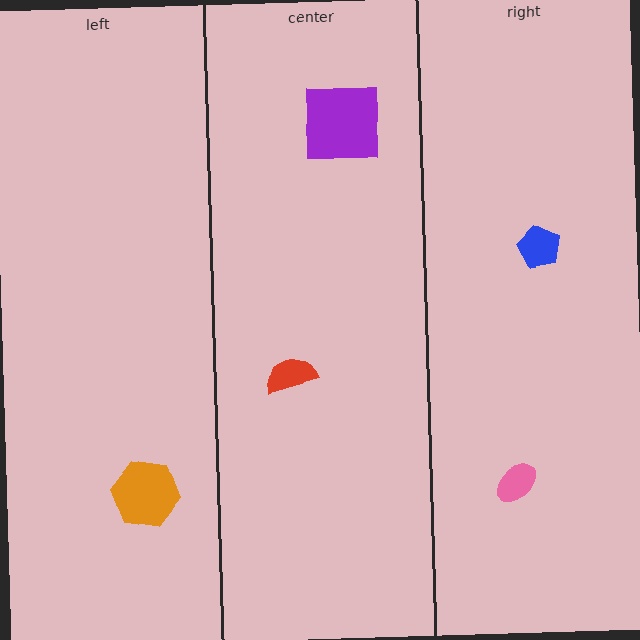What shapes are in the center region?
The red semicircle, the purple square.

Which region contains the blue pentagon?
The right region.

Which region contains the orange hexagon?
The left region.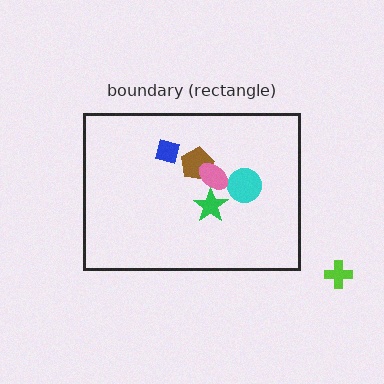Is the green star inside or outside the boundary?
Inside.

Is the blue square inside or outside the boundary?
Inside.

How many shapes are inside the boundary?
5 inside, 1 outside.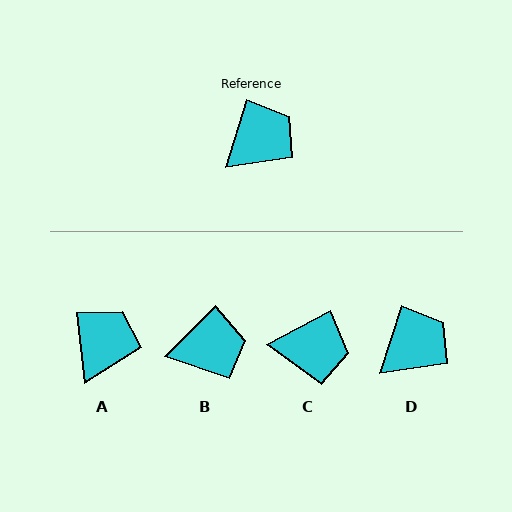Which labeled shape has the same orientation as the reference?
D.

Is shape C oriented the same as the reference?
No, it is off by about 45 degrees.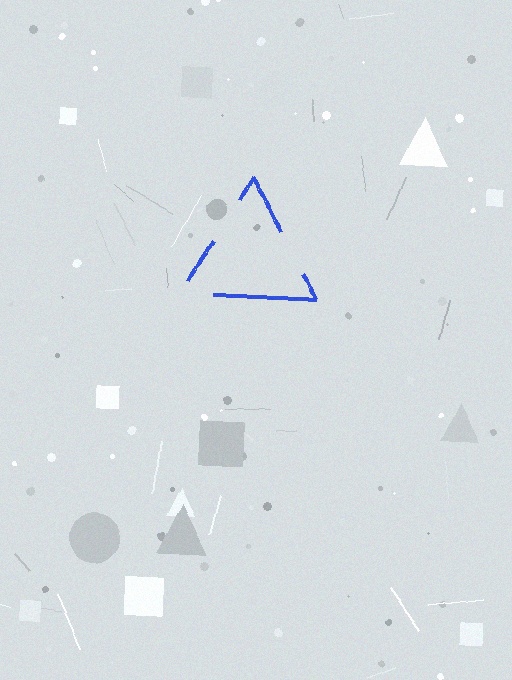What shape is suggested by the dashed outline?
The dashed outline suggests a triangle.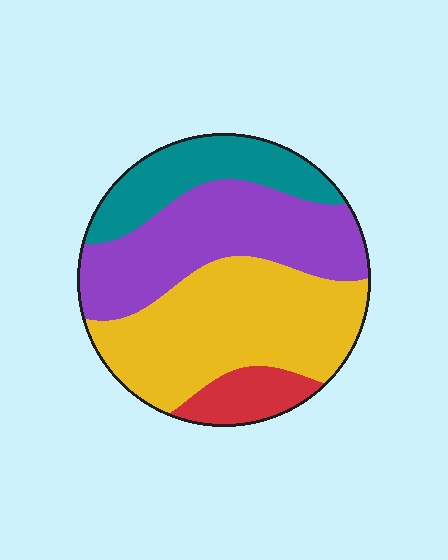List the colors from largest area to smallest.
From largest to smallest: yellow, purple, teal, red.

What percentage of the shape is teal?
Teal covers 18% of the shape.